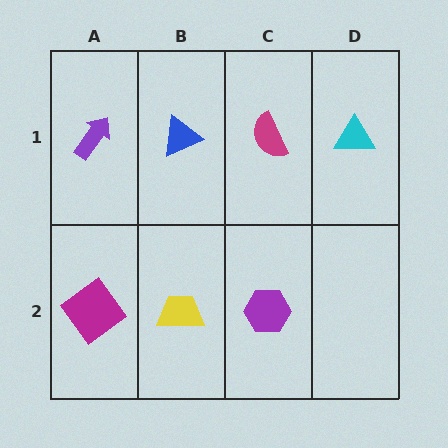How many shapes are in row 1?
4 shapes.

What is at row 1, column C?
A magenta semicircle.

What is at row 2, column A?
A magenta diamond.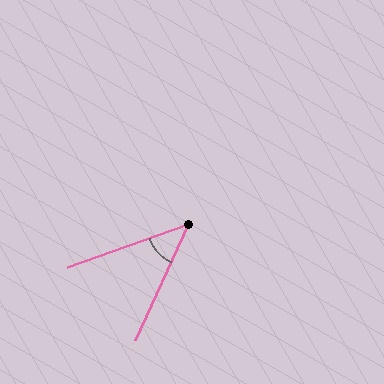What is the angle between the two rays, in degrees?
Approximately 46 degrees.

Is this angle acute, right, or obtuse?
It is acute.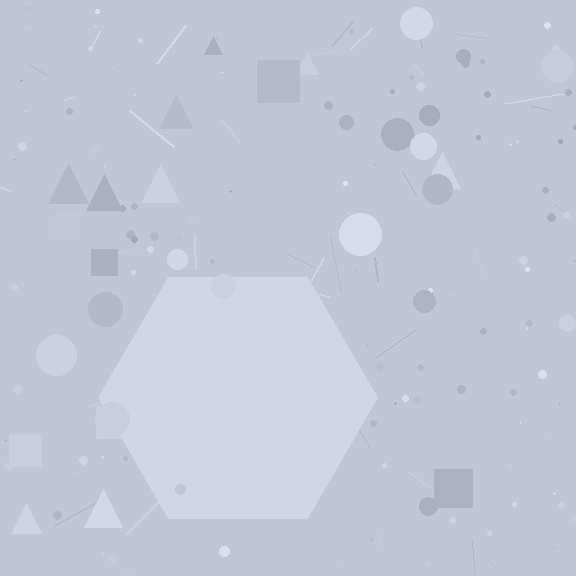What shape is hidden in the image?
A hexagon is hidden in the image.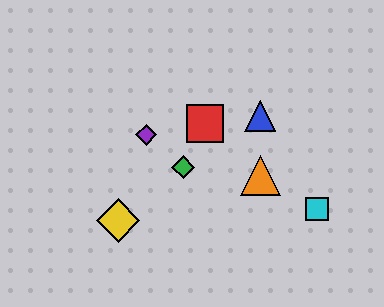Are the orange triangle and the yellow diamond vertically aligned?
No, the orange triangle is at x≈260 and the yellow diamond is at x≈118.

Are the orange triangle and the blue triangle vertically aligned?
Yes, both are at x≈260.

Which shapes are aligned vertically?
The blue triangle, the orange triangle are aligned vertically.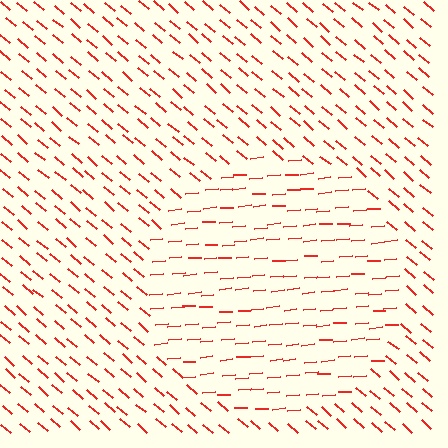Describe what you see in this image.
The image is filled with small red line segments. A circle region in the image has lines oriented differently from the surrounding lines, creating a visible texture boundary.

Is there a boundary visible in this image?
Yes, there is a texture boundary formed by a change in line orientation.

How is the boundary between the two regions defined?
The boundary is defined purely by a change in line orientation (approximately 45 degrees difference). All lines are the same color and thickness.